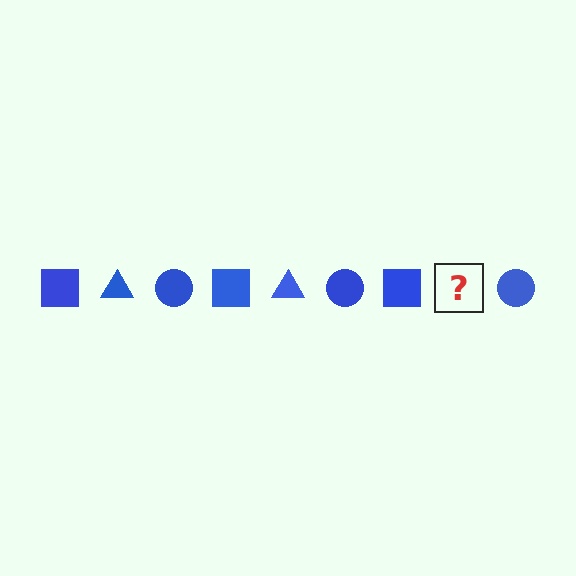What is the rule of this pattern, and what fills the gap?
The rule is that the pattern cycles through square, triangle, circle shapes in blue. The gap should be filled with a blue triangle.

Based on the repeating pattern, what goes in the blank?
The blank should be a blue triangle.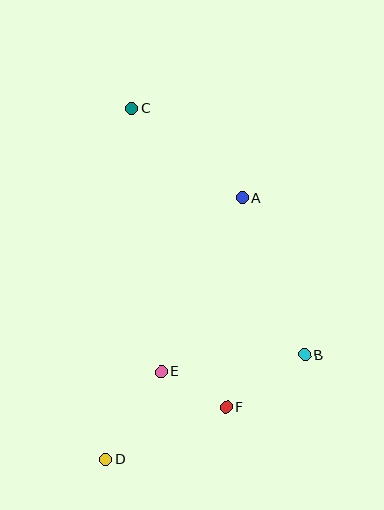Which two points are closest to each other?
Points E and F are closest to each other.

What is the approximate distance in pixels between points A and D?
The distance between A and D is approximately 295 pixels.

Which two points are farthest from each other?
Points C and D are farthest from each other.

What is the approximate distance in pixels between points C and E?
The distance between C and E is approximately 265 pixels.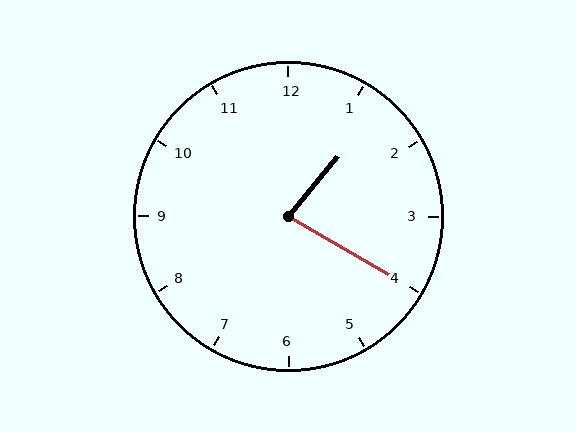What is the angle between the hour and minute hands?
Approximately 80 degrees.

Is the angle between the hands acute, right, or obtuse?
It is acute.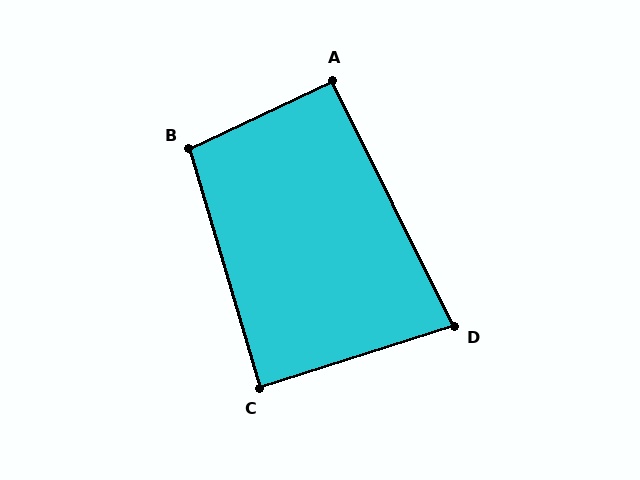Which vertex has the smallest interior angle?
D, at approximately 81 degrees.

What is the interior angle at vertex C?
Approximately 89 degrees (approximately right).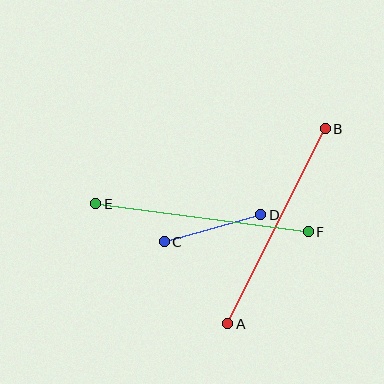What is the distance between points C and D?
The distance is approximately 100 pixels.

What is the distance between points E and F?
The distance is approximately 214 pixels.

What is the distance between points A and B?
The distance is approximately 218 pixels.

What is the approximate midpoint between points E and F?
The midpoint is at approximately (202, 218) pixels.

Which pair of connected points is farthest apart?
Points A and B are farthest apart.